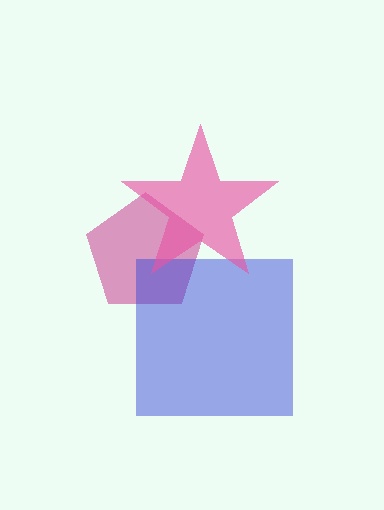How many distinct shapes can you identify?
There are 3 distinct shapes: a magenta pentagon, a blue square, a pink star.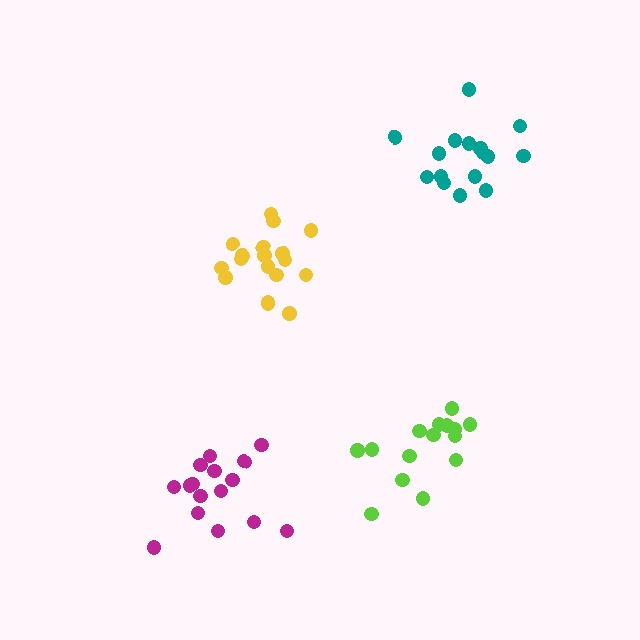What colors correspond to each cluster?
The clusters are colored: lime, magenta, teal, yellow.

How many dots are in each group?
Group 1: 15 dots, Group 2: 16 dots, Group 3: 16 dots, Group 4: 18 dots (65 total).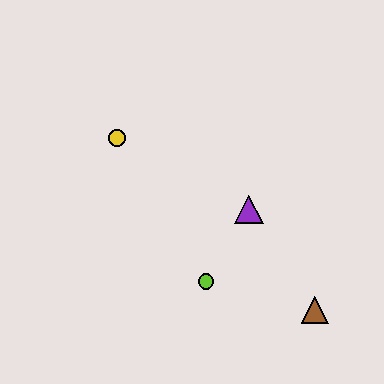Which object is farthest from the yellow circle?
The brown triangle is farthest from the yellow circle.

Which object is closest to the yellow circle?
The purple triangle is closest to the yellow circle.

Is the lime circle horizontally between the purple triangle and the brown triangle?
No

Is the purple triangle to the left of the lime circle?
No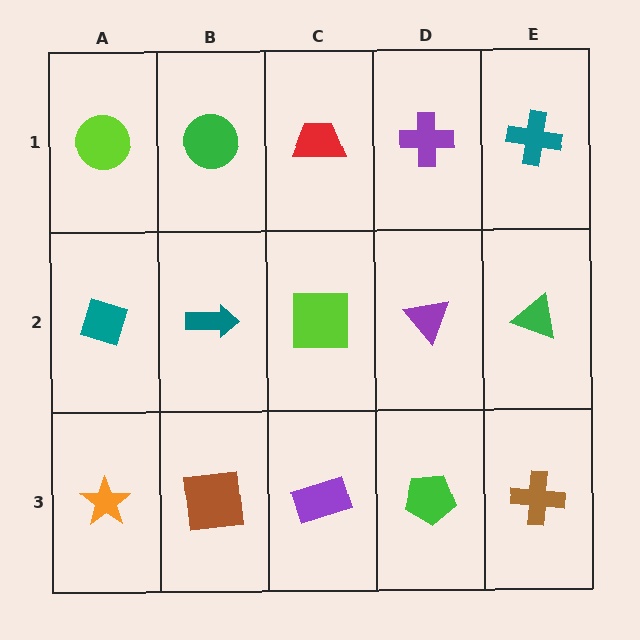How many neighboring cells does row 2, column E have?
3.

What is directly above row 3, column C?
A lime square.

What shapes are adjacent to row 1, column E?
A green triangle (row 2, column E), a purple cross (row 1, column D).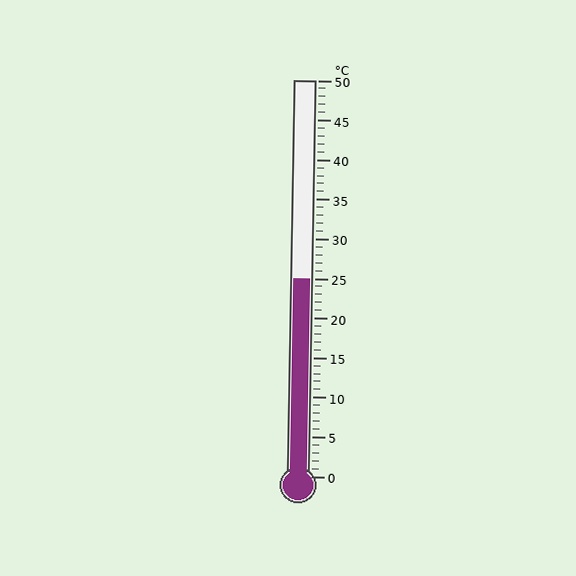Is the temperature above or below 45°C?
The temperature is below 45°C.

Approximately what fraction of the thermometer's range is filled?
The thermometer is filled to approximately 50% of its range.